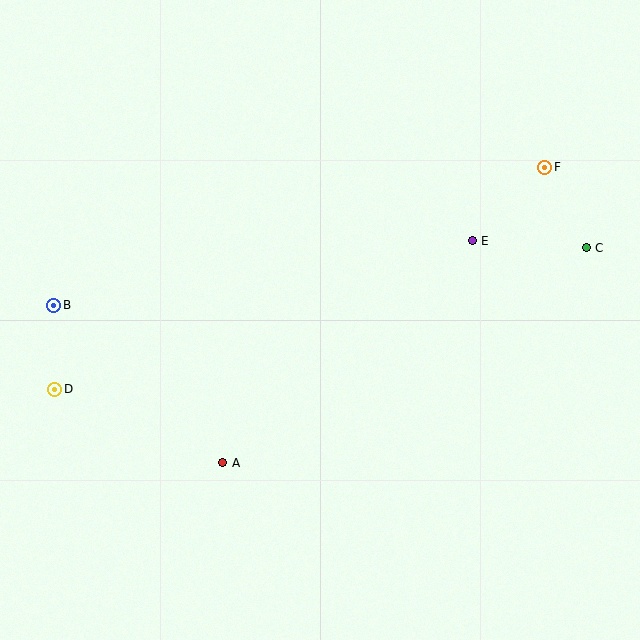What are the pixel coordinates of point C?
Point C is at (586, 248).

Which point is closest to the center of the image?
Point E at (472, 241) is closest to the center.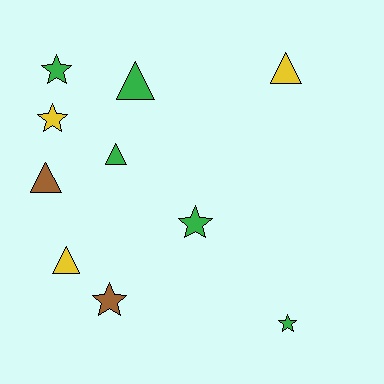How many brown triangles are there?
There is 1 brown triangle.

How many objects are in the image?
There are 10 objects.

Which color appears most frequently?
Green, with 5 objects.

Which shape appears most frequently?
Star, with 5 objects.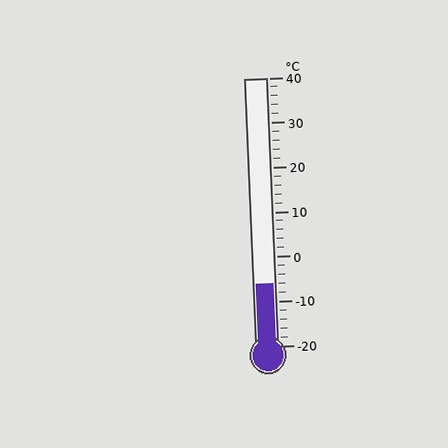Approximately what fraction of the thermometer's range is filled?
The thermometer is filled to approximately 25% of its range.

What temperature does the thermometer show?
The thermometer shows approximately -6°C.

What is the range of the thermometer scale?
The thermometer scale ranges from -20°C to 40°C.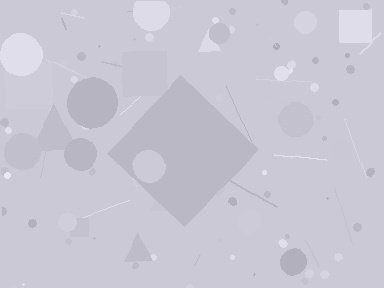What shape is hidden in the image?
A diamond is hidden in the image.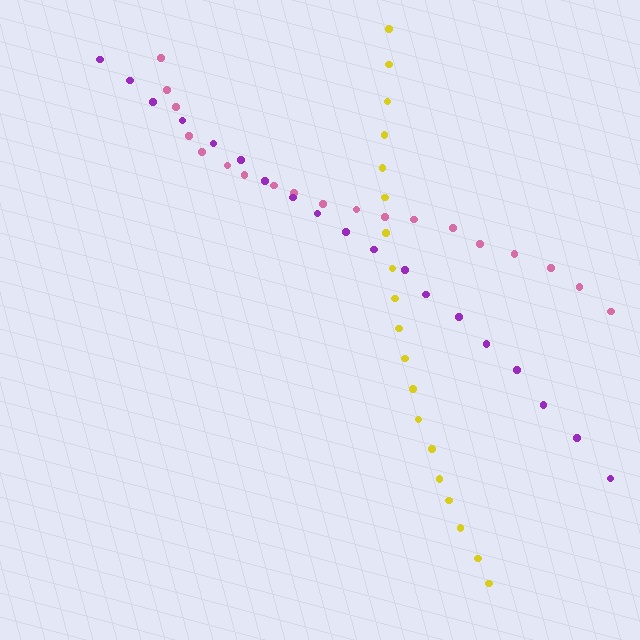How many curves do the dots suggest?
There are 3 distinct paths.